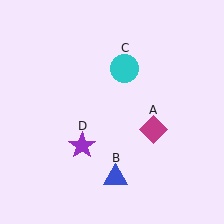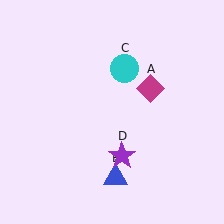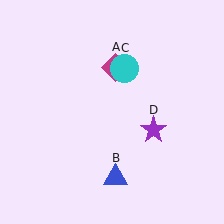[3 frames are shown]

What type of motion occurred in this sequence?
The magenta diamond (object A), purple star (object D) rotated counterclockwise around the center of the scene.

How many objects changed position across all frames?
2 objects changed position: magenta diamond (object A), purple star (object D).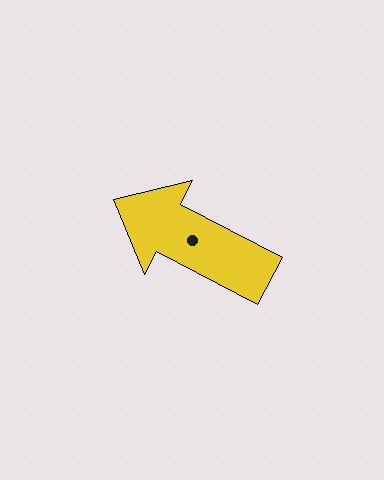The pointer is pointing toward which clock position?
Roughly 10 o'clock.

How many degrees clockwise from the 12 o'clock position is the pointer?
Approximately 298 degrees.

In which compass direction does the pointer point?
Northwest.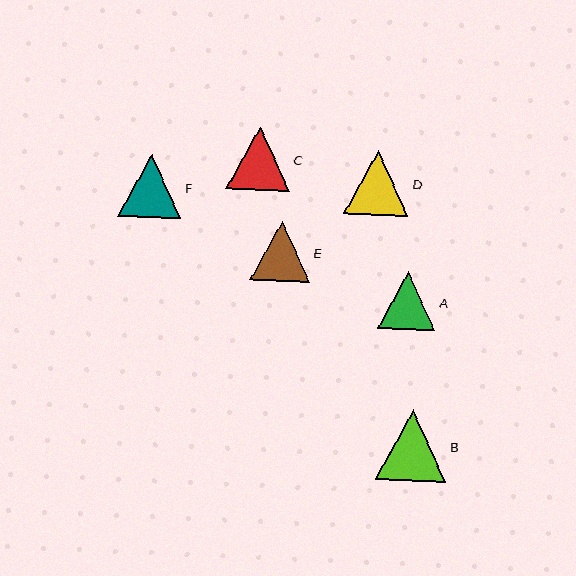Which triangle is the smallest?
Triangle A is the smallest with a size of approximately 57 pixels.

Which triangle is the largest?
Triangle B is the largest with a size of approximately 71 pixels.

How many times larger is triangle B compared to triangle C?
Triangle B is approximately 1.1 times the size of triangle C.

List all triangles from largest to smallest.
From largest to smallest: B, D, C, F, E, A.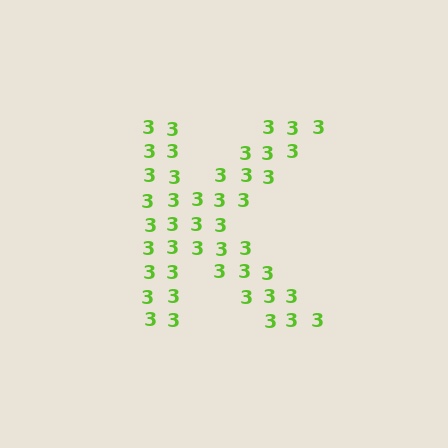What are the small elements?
The small elements are digit 3's.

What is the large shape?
The large shape is the letter K.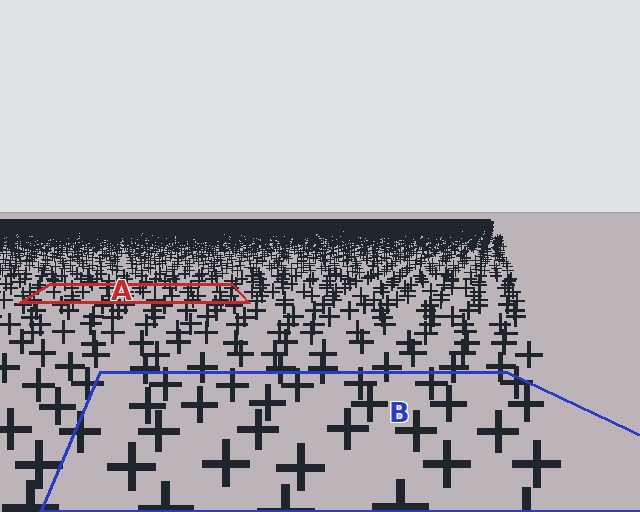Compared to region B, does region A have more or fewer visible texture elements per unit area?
Region A has more texture elements per unit area — they are packed more densely because it is farther away.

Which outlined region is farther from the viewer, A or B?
Region A is farther from the viewer — the texture elements inside it appear smaller and more densely packed.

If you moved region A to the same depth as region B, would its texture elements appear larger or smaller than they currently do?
They would appear larger. At a closer depth, the same texture elements are projected at a bigger on-screen size.